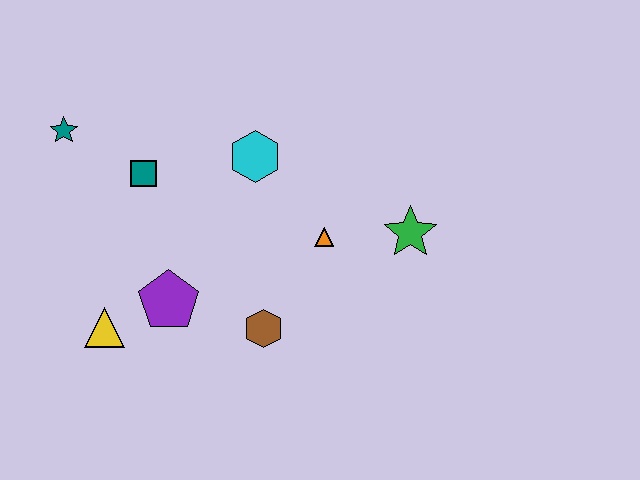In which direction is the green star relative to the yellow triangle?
The green star is to the right of the yellow triangle.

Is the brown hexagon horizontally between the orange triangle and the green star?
No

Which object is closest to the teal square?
The teal star is closest to the teal square.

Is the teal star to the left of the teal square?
Yes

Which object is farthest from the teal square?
The green star is farthest from the teal square.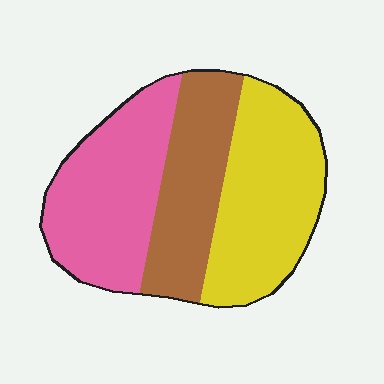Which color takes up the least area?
Brown, at roughly 25%.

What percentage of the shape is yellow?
Yellow takes up about three eighths (3/8) of the shape.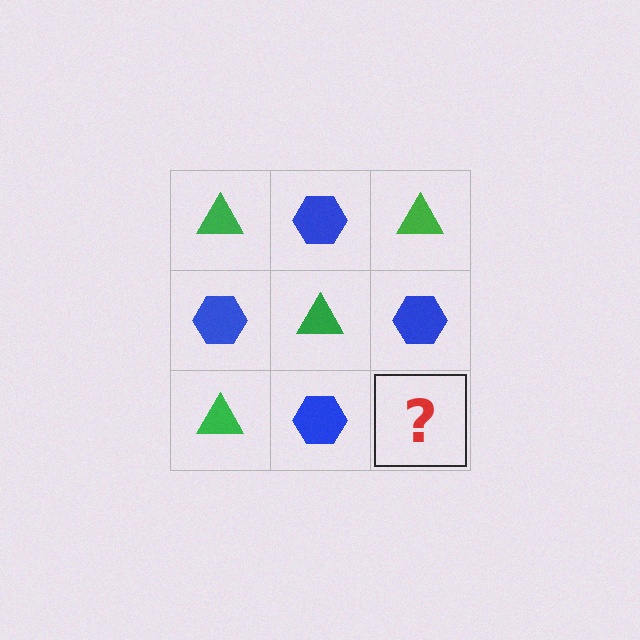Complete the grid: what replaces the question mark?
The question mark should be replaced with a green triangle.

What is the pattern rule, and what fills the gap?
The rule is that it alternates green triangle and blue hexagon in a checkerboard pattern. The gap should be filled with a green triangle.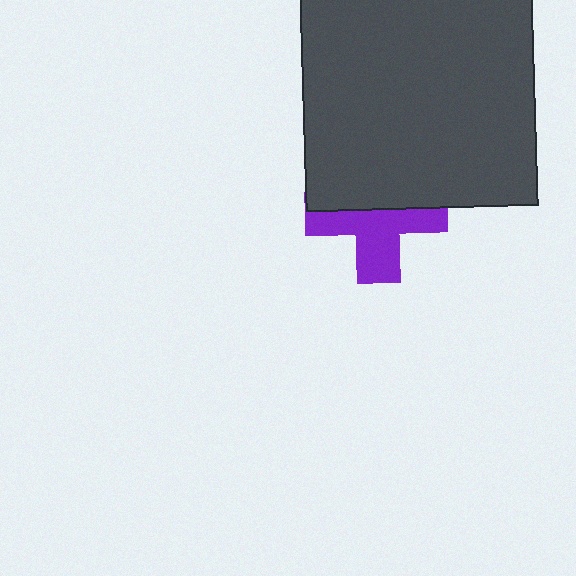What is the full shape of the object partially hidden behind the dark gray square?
The partially hidden object is a purple cross.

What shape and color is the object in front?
The object in front is a dark gray square.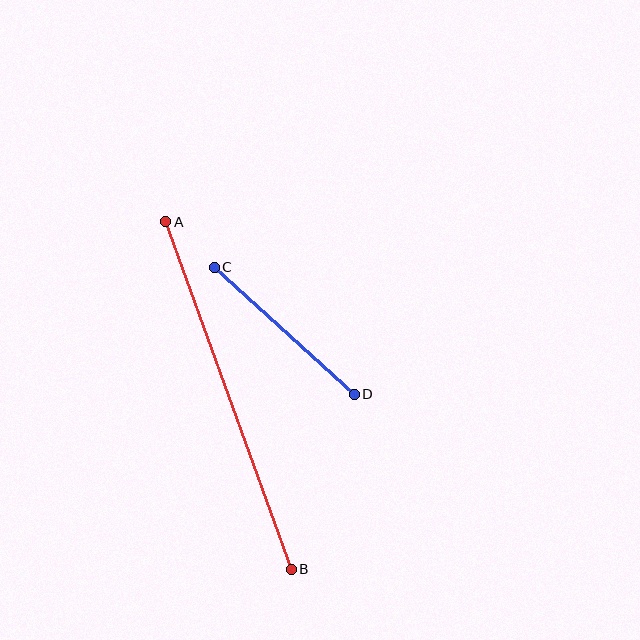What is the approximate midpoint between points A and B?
The midpoint is at approximately (228, 396) pixels.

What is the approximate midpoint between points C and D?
The midpoint is at approximately (284, 331) pixels.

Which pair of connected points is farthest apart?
Points A and B are farthest apart.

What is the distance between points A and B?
The distance is approximately 369 pixels.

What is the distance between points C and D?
The distance is approximately 189 pixels.